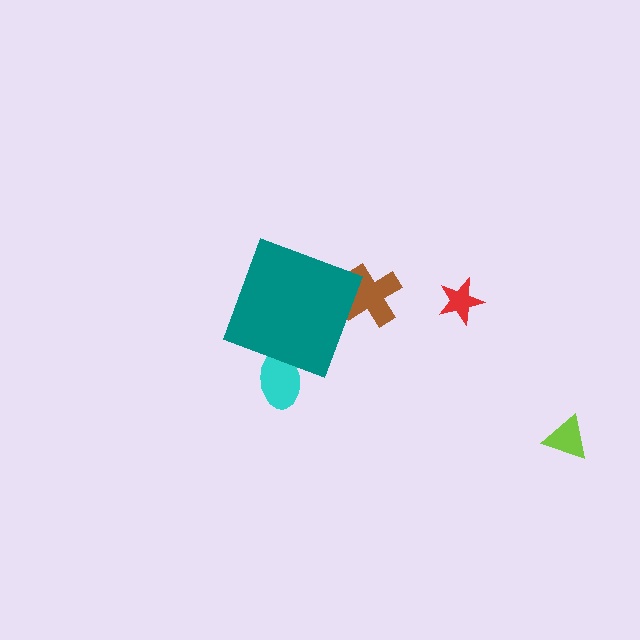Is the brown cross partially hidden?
Yes, the brown cross is partially hidden behind the teal diamond.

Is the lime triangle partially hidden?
No, the lime triangle is fully visible.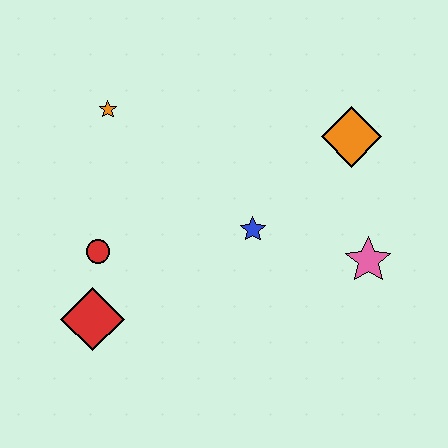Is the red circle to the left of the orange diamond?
Yes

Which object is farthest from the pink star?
The orange star is farthest from the pink star.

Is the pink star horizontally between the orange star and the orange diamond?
No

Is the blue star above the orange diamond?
No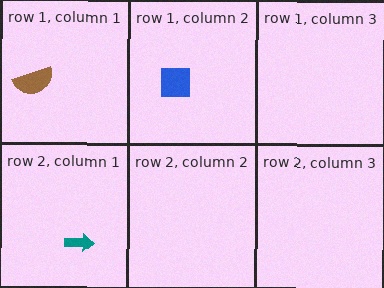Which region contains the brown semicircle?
The row 1, column 1 region.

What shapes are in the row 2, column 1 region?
The teal arrow.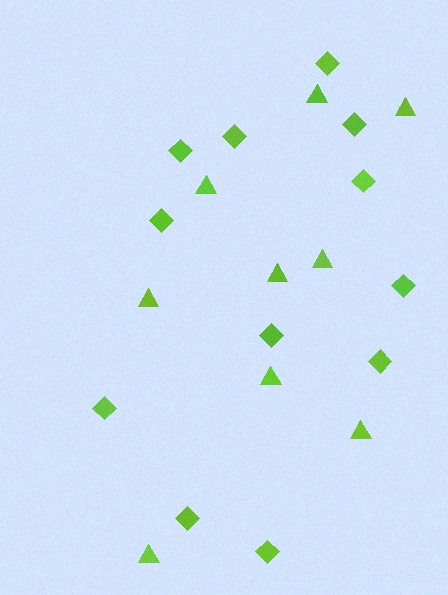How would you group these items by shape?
There are 2 groups: one group of triangles (9) and one group of diamonds (12).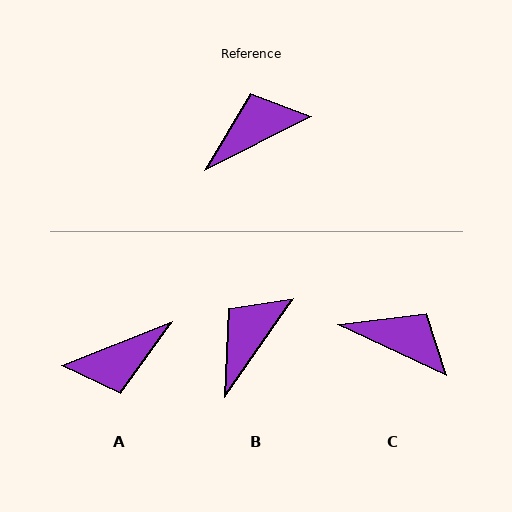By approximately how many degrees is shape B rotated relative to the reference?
Approximately 29 degrees counter-clockwise.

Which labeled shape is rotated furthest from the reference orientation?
A, about 175 degrees away.